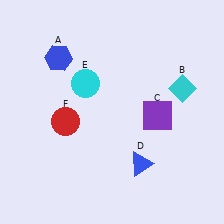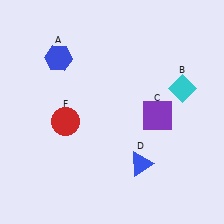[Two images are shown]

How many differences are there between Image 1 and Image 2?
There is 1 difference between the two images.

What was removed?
The cyan circle (E) was removed in Image 2.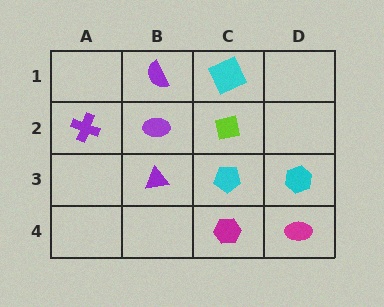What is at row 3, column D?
A cyan hexagon.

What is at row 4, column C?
A magenta hexagon.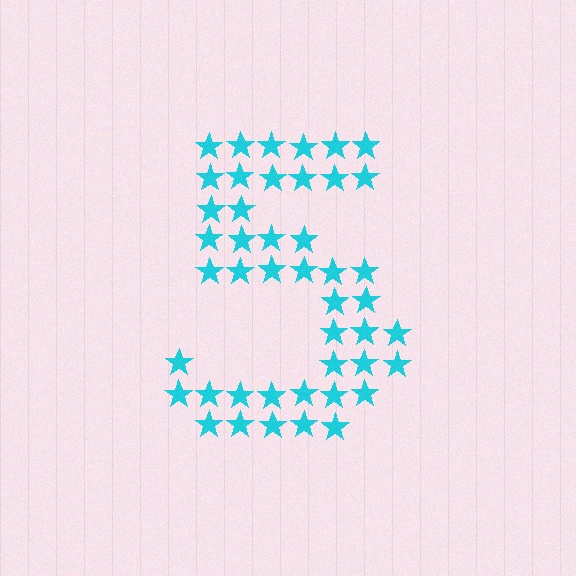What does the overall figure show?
The overall figure shows the digit 5.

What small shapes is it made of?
It is made of small stars.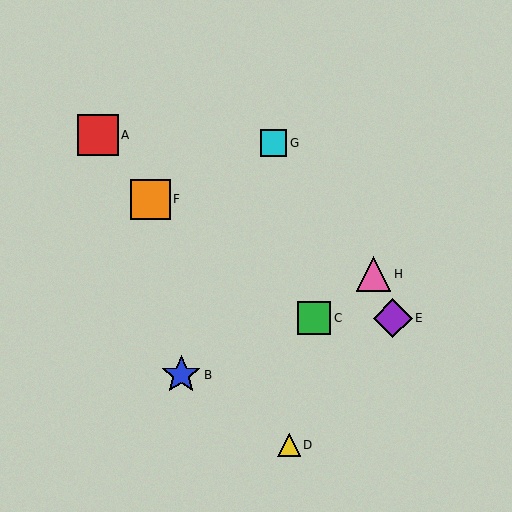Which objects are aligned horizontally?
Objects C, E are aligned horizontally.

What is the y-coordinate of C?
Object C is at y≈318.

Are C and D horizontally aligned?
No, C is at y≈318 and D is at y≈445.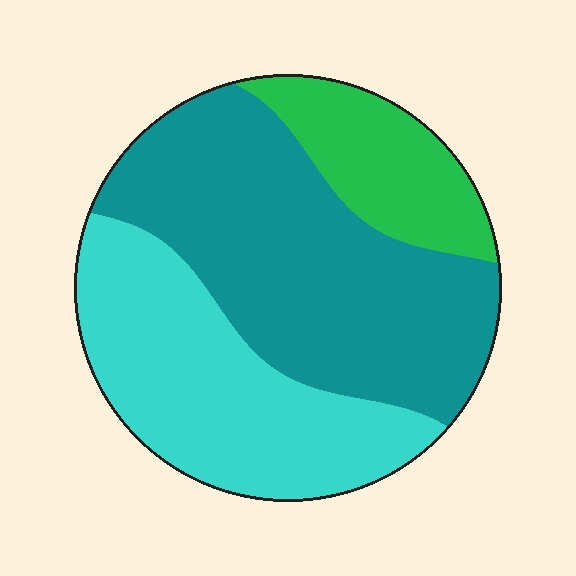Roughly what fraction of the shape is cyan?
Cyan covers 35% of the shape.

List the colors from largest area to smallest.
From largest to smallest: teal, cyan, green.